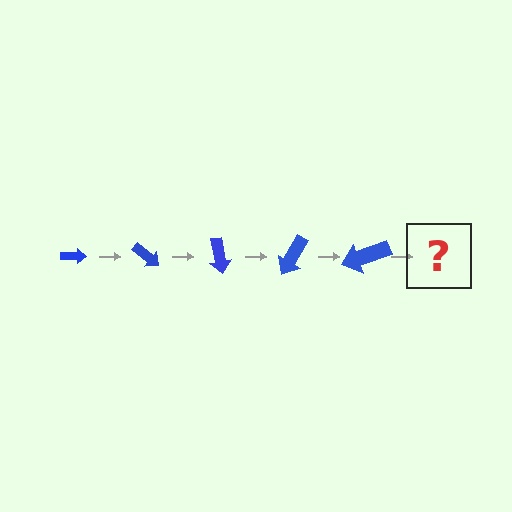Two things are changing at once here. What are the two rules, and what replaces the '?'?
The two rules are that the arrow grows larger each step and it rotates 40 degrees each step. The '?' should be an arrow, larger than the previous one and rotated 200 degrees from the start.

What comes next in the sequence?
The next element should be an arrow, larger than the previous one and rotated 200 degrees from the start.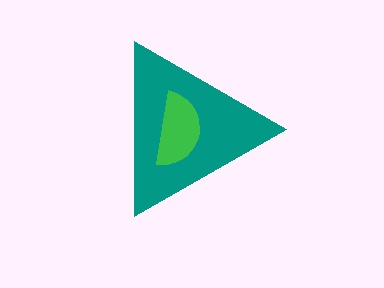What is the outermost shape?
The teal triangle.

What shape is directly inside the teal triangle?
The green semicircle.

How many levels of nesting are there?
2.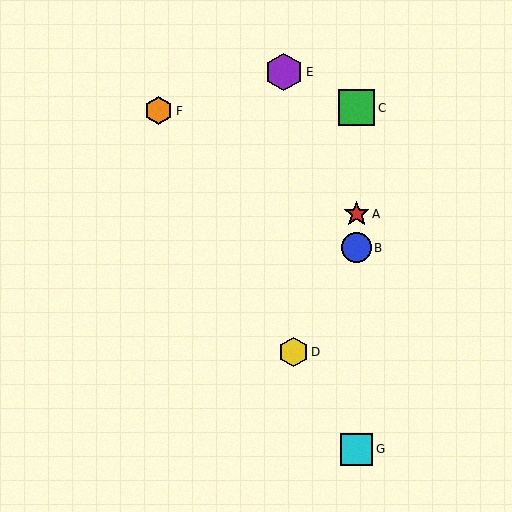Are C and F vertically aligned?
No, C is at x≈357 and F is at x≈159.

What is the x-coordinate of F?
Object F is at x≈159.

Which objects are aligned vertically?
Objects A, B, C, G are aligned vertically.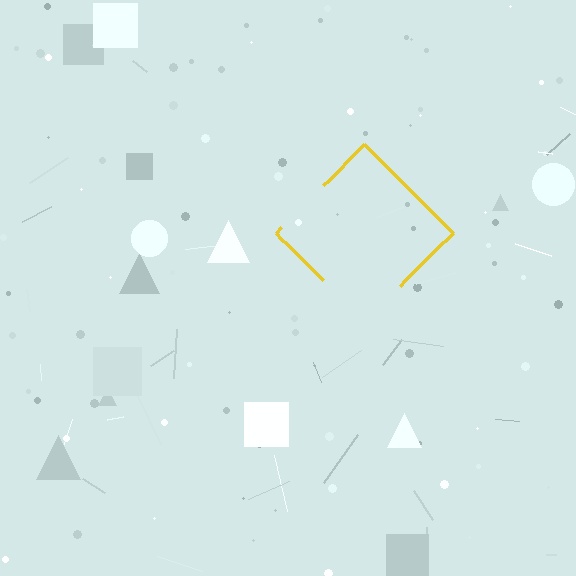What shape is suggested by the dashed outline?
The dashed outline suggests a diamond.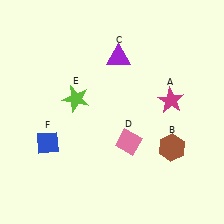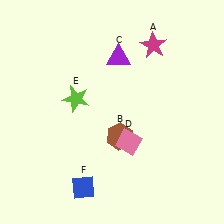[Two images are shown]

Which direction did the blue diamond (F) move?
The blue diamond (F) moved down.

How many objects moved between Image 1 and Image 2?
3 objects moved between the two images.